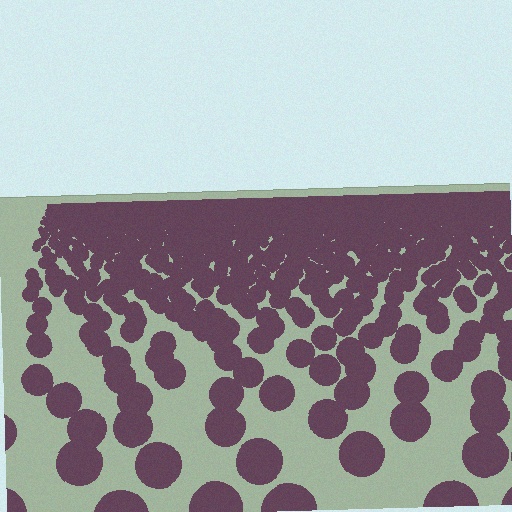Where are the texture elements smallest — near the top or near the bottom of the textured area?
Near the top.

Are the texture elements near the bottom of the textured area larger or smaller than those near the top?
Larger. Near the bottom, elements are closer to the viewer and appear at a bigger on-screen size.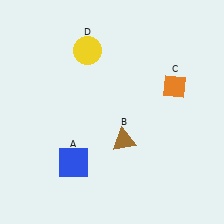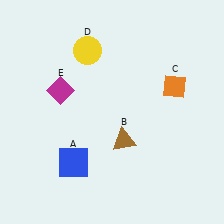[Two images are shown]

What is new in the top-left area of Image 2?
A magenta diamond (E) was added in the top-left area of Image 2.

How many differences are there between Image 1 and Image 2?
There is 1 difference between the two images.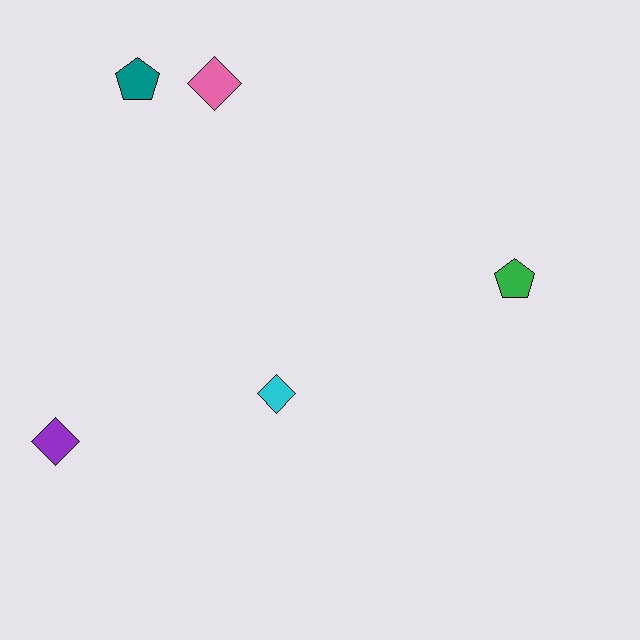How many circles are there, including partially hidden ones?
There are no circles.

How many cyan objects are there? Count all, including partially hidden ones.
There is 1 cyan object.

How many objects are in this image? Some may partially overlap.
There are 5 objects.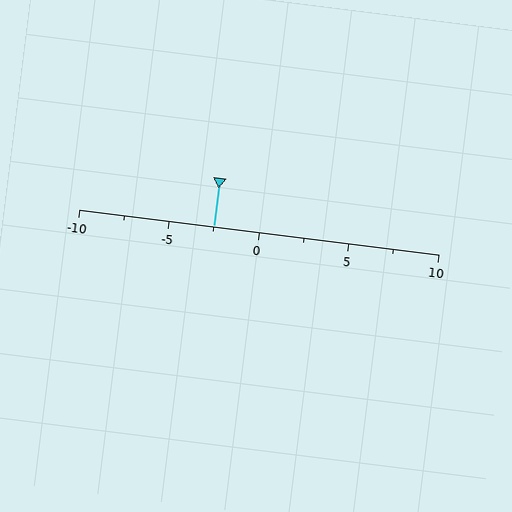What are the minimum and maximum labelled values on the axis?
The axis runs from -10 to 10.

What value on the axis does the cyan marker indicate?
The marker indicates approximately -2.5.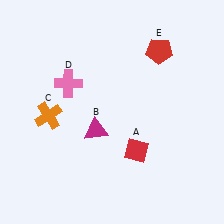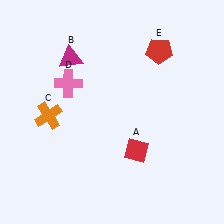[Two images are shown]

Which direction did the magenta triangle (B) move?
The magenta triangle (B) moved up.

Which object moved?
The magenta triangle (B) moved up.